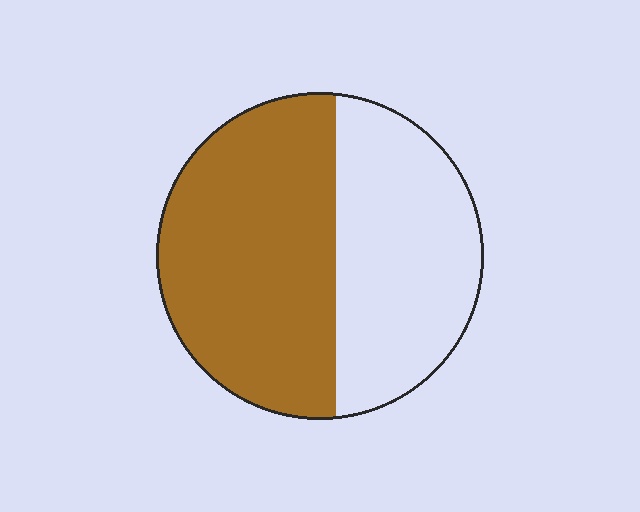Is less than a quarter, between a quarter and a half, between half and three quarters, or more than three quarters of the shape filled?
Between half and three quarters.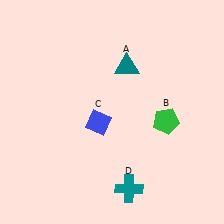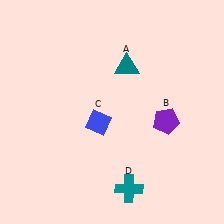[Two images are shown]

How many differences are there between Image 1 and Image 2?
There is 1 difference between the two images.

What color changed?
The pentagon (B) changed from green in Image 1 to purple in Image 2.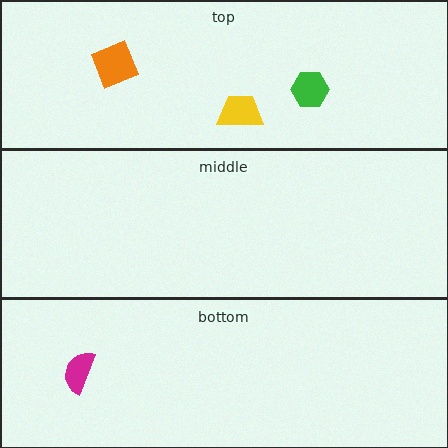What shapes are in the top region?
The yellow trapezoid, the orange square, the green hexagon.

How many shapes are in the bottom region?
1.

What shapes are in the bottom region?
The magenta semicircle.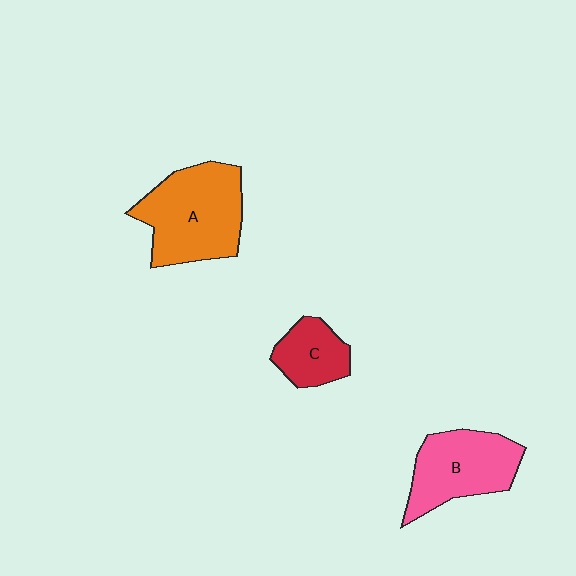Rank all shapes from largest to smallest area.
From largest to smallest: A (orange), B (pink), C (red).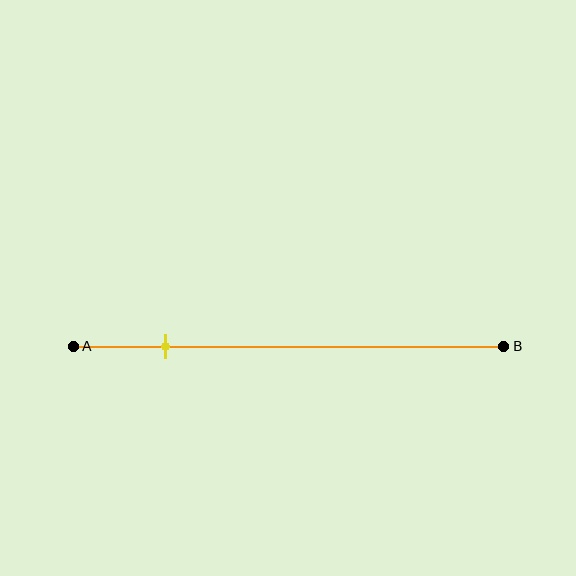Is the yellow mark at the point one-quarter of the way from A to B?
No, the mark is at about 20% from A, not at the 25% one-quarter point.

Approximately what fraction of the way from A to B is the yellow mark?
The yellow mark is approximately 20% of the way from A to B.